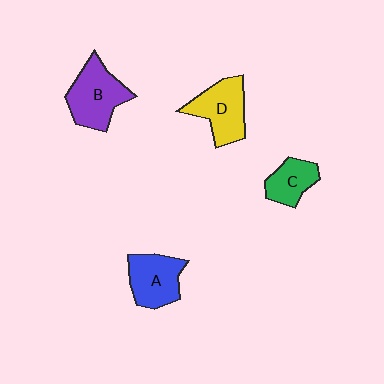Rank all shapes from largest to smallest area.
From largest to smallest: B (purple), D (yellow), A (blue), C (green).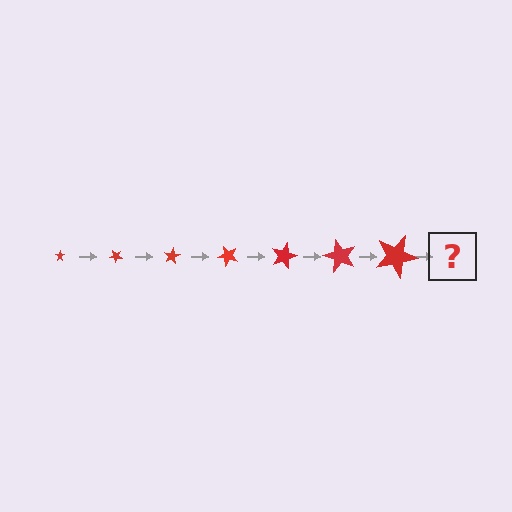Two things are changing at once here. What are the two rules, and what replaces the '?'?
The two rules are that the star grows larger each step and it rotates 40 degrees each step. The '?' should be a star, larger than the previous one and rotated 280 degrees from the start.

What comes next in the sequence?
The next element should be a star, larger than the previous one and rotated 280 degrees from the start.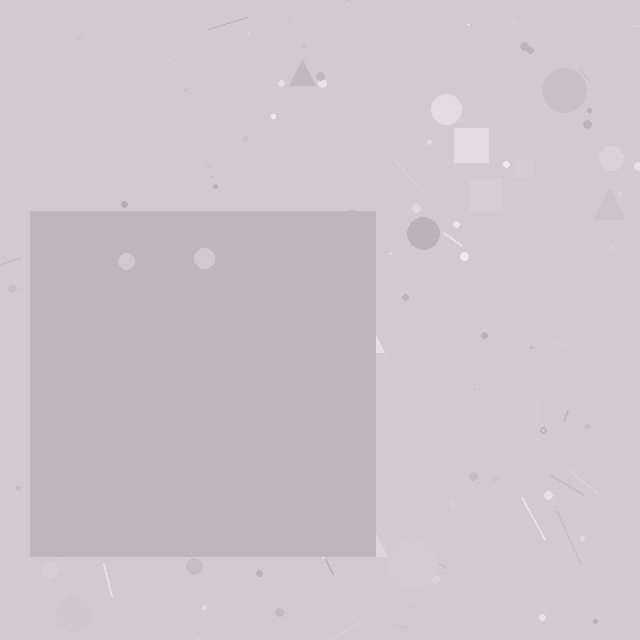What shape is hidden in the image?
A square is hidden in the image.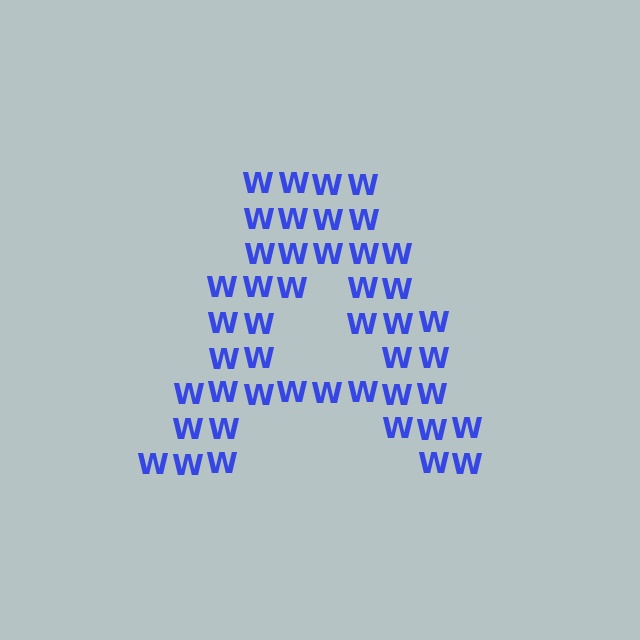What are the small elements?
The small elements are letter W's.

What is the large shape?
The large shape is the letter A.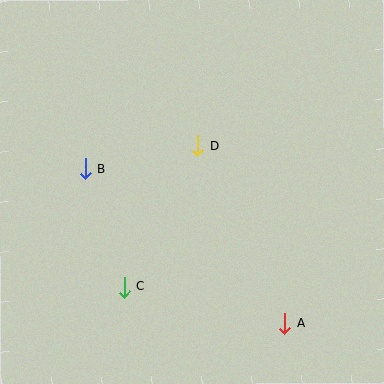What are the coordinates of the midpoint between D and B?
The midpoint between D and B is at (141, 157).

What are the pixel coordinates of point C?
Point C is at (124, 287).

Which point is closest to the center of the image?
Point D at (197, 146) is closest to the center.